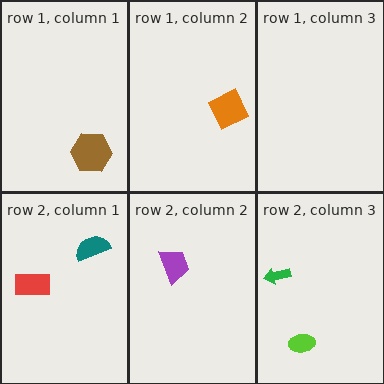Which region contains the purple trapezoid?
The row 2, column 2 region.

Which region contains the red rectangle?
The row 2, column 1 region.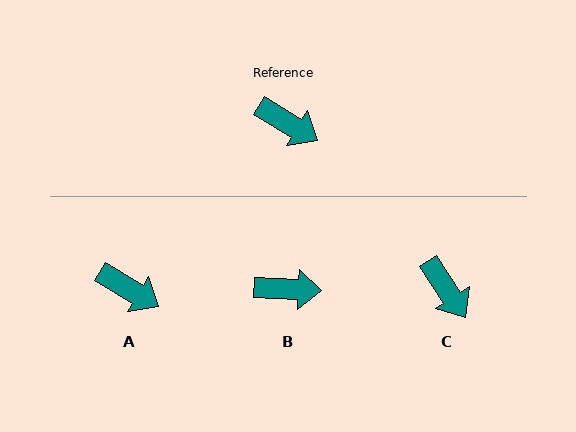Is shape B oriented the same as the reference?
No, it is off by about 28 degrees.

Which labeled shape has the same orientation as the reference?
A.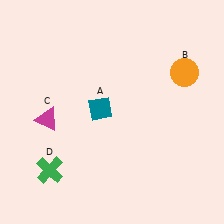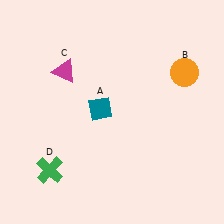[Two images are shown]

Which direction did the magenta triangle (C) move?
The magenta triangle (C) moved up.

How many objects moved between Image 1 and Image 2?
1 object moved between the two images.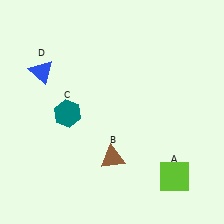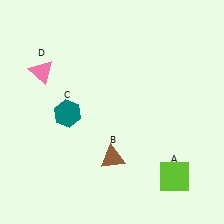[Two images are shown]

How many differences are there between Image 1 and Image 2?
There is 1 difference between the two images.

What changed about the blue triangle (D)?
In Image 1, D is blue. In Image 2, it changed to pink.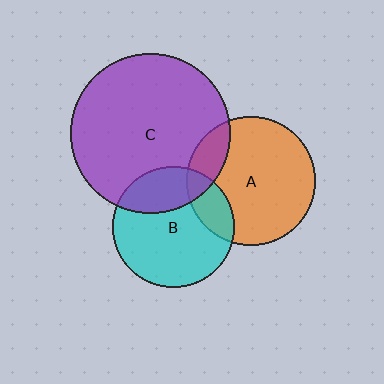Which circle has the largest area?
Circle C (purple).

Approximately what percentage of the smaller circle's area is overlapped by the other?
Approximately 20%.